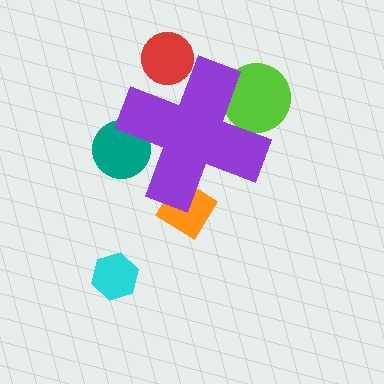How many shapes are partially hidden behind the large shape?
4 shapes are partially hidden.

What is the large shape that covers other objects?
A purple cross.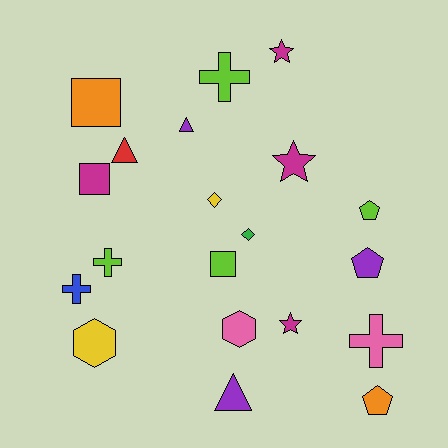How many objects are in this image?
There are 20 objects.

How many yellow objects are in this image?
There are 2 yellow objects.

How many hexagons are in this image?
There are 2 hexagons.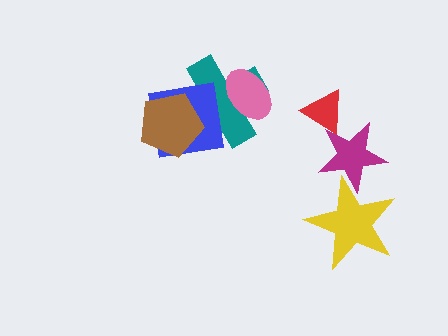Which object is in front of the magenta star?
The yellow star is in front of the magenta star.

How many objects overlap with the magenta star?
2 objects overlap with the magenta star.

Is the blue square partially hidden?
Yes, it is partially covered by another shape.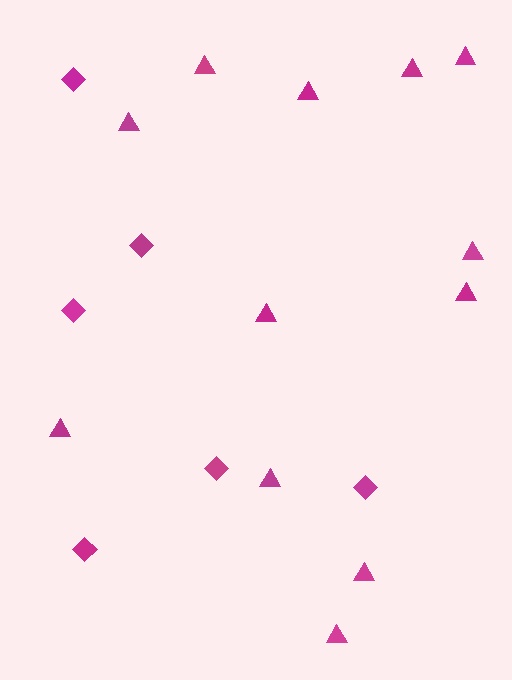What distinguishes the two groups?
There are 2 groups: one group of diamonds (6) and one group of triangles (12).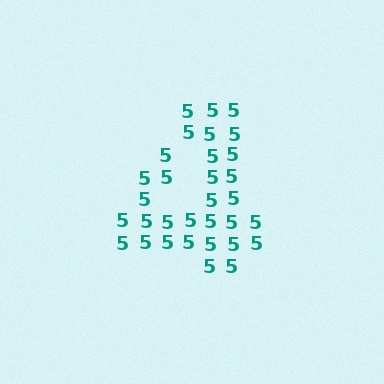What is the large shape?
The large shape is the digit 4.